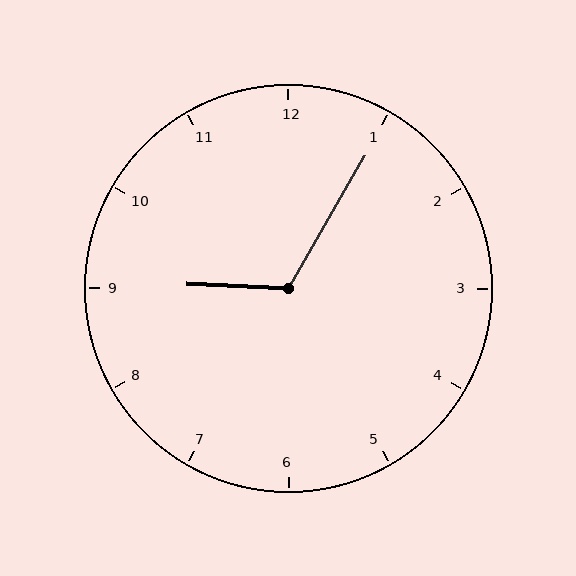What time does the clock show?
9:05.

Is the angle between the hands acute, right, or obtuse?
It is obtuse.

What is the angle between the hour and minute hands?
Approximately 118 degrees.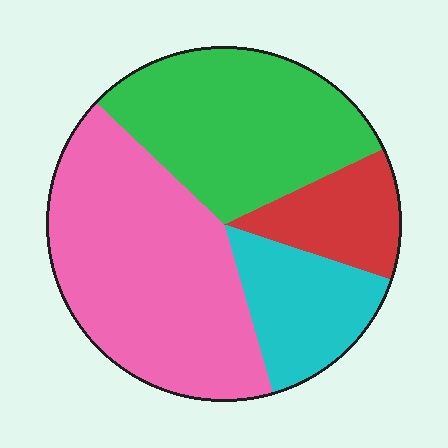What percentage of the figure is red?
Red covers roughly 10% of the figure.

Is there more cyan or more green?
Green.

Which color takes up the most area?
Pink, at roughly 40%.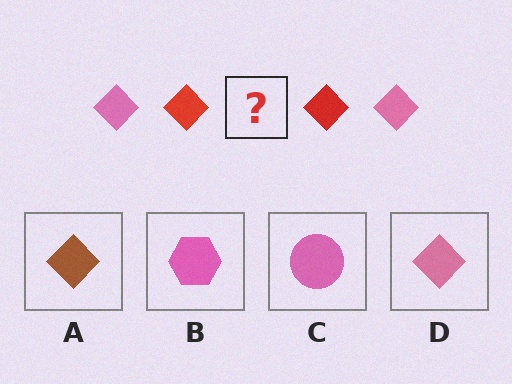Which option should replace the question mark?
Option D.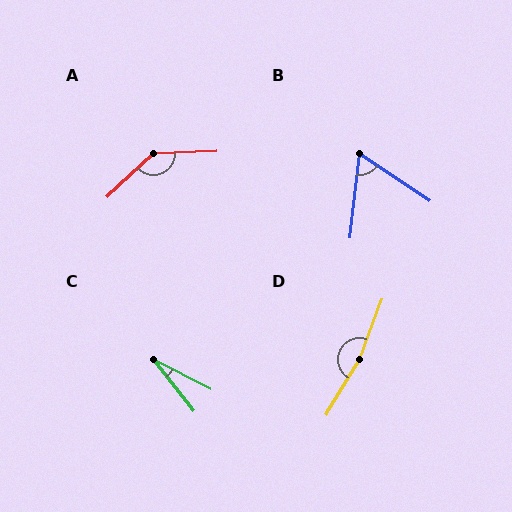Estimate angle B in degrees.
Approximately 63 degrees.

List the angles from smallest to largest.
C (25°), B (63°), A (139°), D (169°).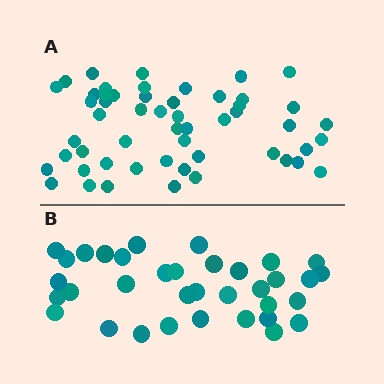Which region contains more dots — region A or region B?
Region A (the top region) has more dots.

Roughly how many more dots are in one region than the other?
Region A has approximately 20 more dots than region B.